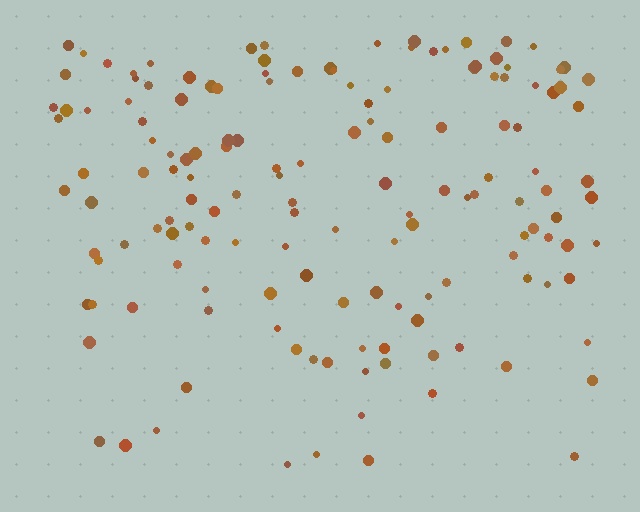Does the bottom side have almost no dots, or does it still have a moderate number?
Still a moderate number, just noticeably fewer than the top.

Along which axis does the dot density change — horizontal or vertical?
Vertical.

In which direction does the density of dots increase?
From bottom to top, with the top side densest.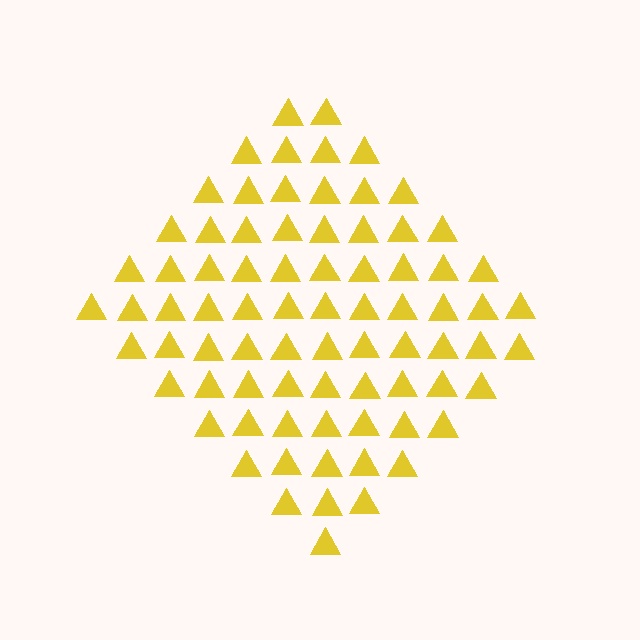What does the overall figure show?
The overall figure shows a diamond.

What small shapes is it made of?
It is made of small triangles.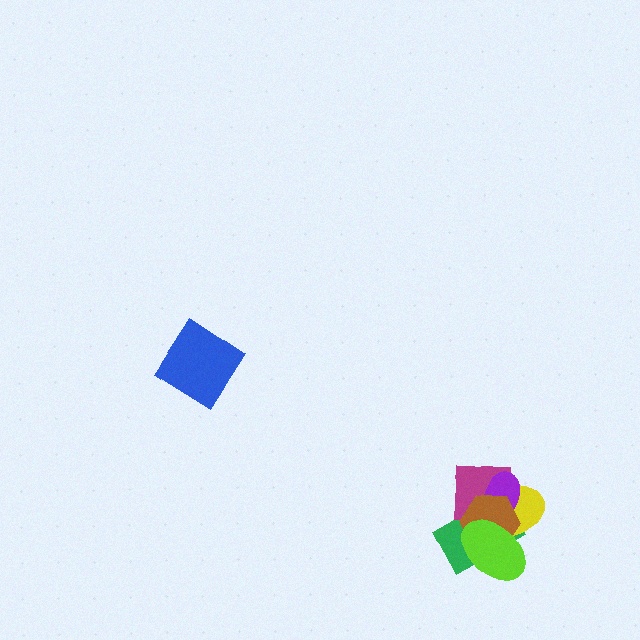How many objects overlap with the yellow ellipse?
5 objects overlap with the yellow ellipse.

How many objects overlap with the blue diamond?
0 objects overlap with the blue diamond.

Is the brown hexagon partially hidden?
Yes, it is partially covered by another shape.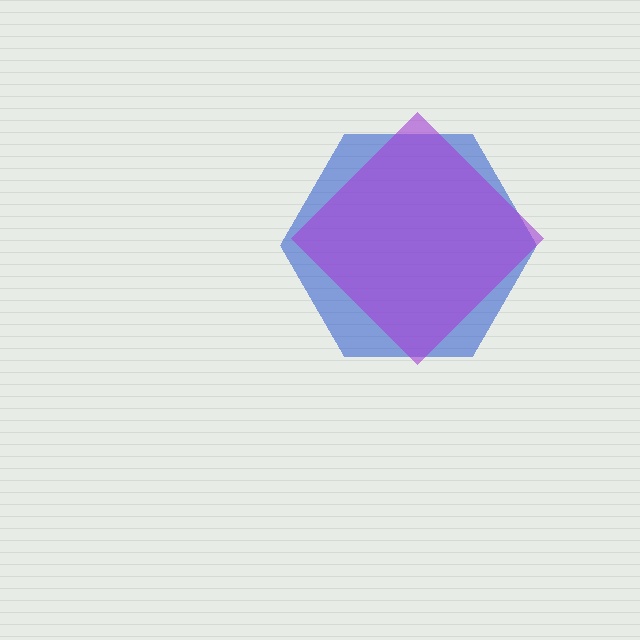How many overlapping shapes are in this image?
There are 2 overlapping shapes in the image.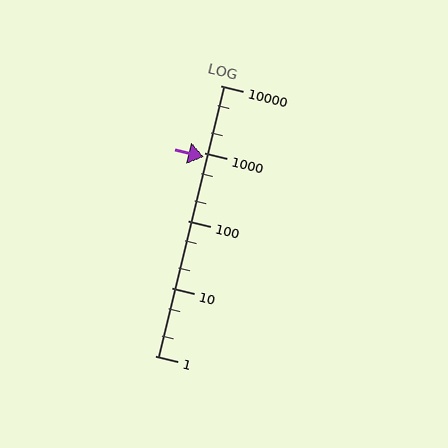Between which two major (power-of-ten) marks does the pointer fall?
The pointer is between 100 and 1000.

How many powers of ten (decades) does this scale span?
The scale spans 4 decades, from 1 to 10000.